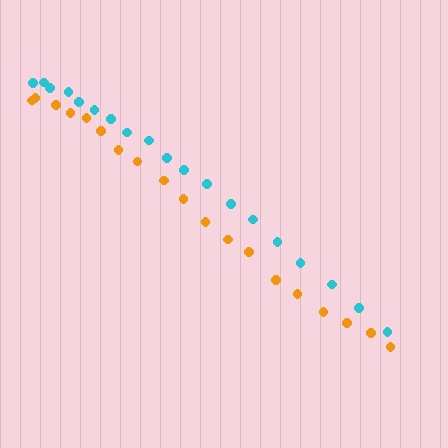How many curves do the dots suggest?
There are 2 distinct paths.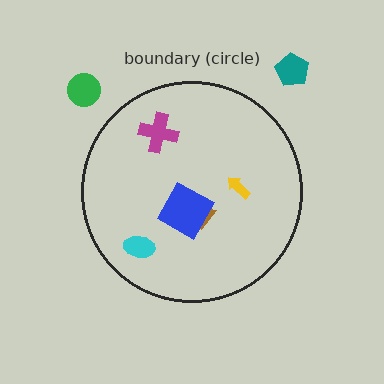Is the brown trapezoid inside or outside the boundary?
Inside.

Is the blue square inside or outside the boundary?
Inside.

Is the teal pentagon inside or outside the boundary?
Outside.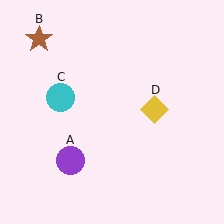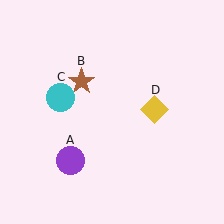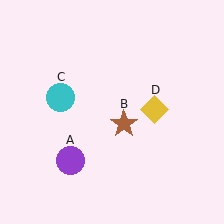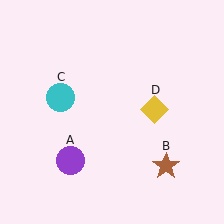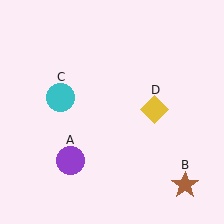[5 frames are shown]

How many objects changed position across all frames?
1 object changed position: brown star (object B).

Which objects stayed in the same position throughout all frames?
Purple circle (object A) and cyan circle (object C) and yellow diamond (object D) remained stationary.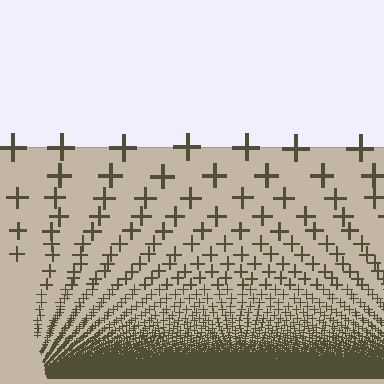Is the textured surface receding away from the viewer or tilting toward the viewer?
The surface appears to tilt toward the viewer. Texture elements get larger and sparser toward the top.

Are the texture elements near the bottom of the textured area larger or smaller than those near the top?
Smaller. The gradient is inverted — elements near the bottom are smaller and denser.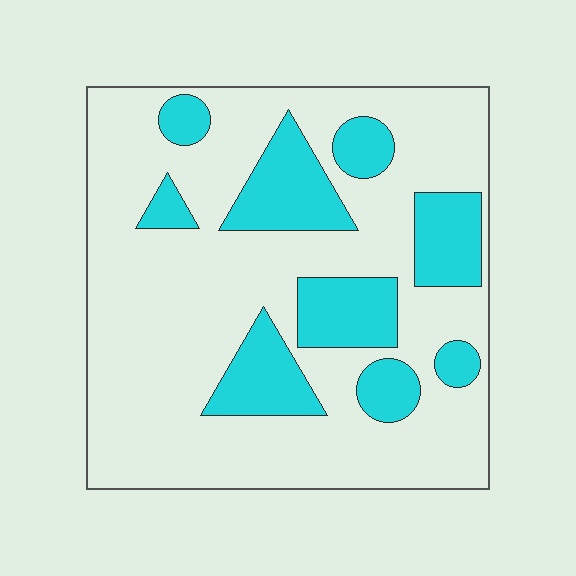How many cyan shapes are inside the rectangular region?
9.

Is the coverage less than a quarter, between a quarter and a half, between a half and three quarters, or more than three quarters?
Between a quarter and a half.